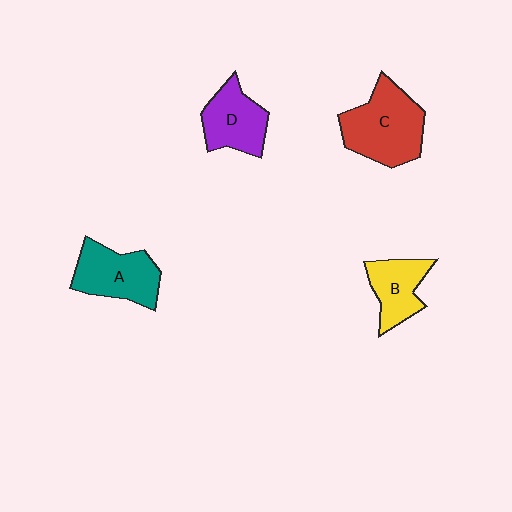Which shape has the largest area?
Shape C (red).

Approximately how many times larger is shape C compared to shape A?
Approximately 1.3 times.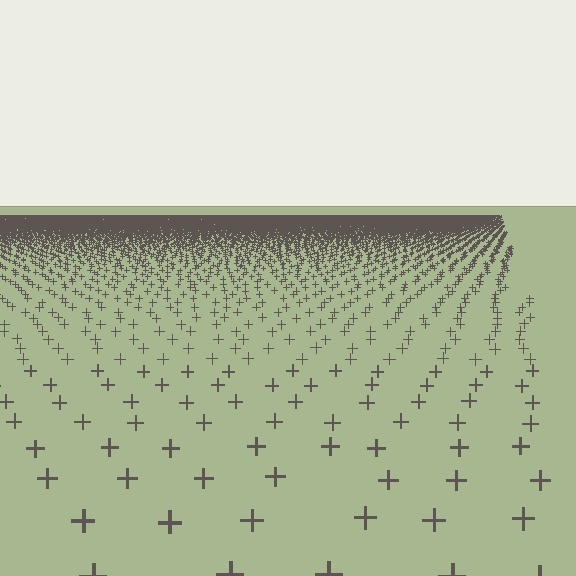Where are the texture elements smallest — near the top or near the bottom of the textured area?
Near the top.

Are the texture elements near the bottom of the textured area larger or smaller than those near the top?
Larger. Near the bottom, elements are closer to the viewer and appear at a bigger on-screen size.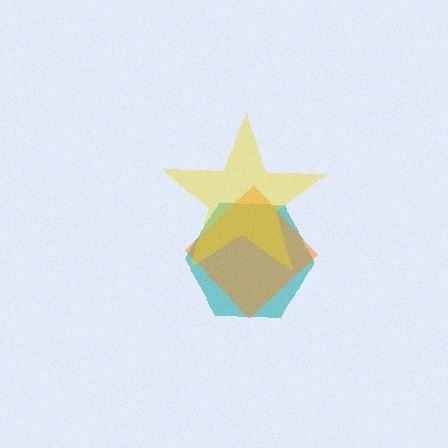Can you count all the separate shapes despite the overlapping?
Yes, there are 3 separate shapes.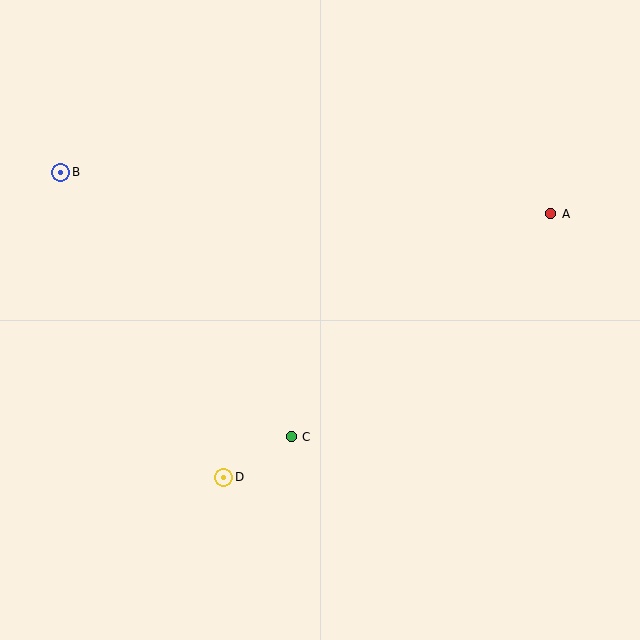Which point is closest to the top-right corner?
Point A is closest to the top-right corner.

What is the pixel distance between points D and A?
The distance between D and A is 420 pixels.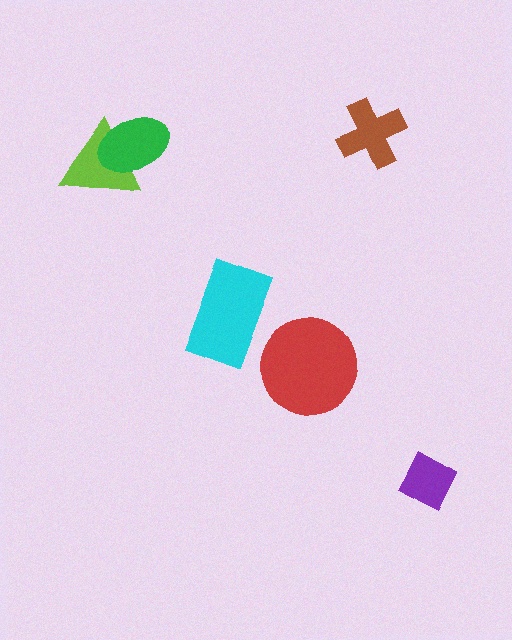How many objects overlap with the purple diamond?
0 objects overlap with the purple diamond.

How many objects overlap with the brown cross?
0 objects overlap with the brown cross.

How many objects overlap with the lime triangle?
1 object overlaps with the lime triangle.